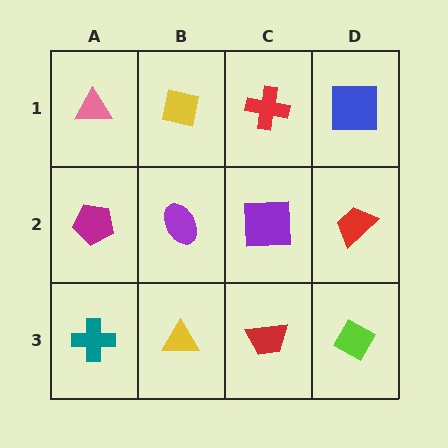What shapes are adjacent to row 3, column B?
A purple ellipse (row 2, column B), a teal cross (row 3, column A), a red trapezoid (row 3, column C).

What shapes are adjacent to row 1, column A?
A magenta pentagon (row 2, column A), a yellow square (row 1, column B).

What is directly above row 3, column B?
A purple ellipse.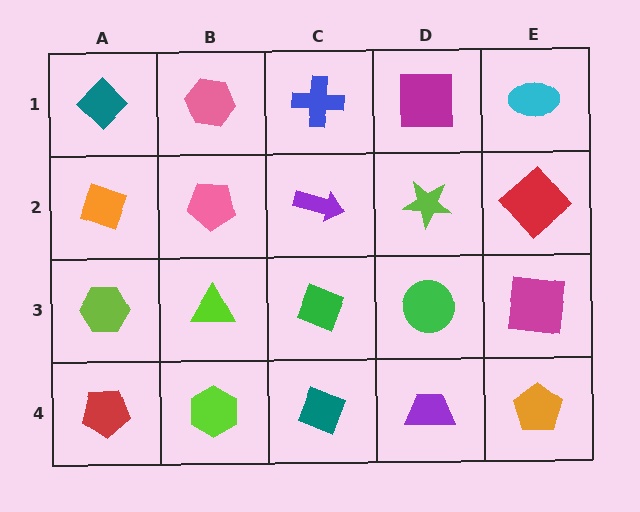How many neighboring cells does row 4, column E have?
2.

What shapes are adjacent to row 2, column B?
A pink hexagon (row 1, column B), a lime triangle (row 3, column B), an orange diamond (row 2, column A), a purple arrow (row 2, column C).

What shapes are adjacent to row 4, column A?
A lime hexagon (row 3, column A), a lime hexagon (row 4, column B).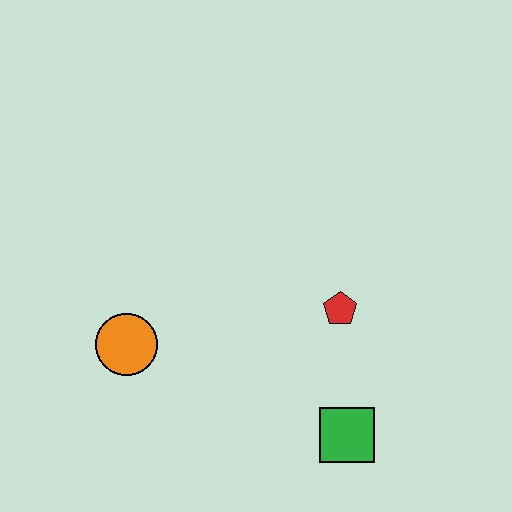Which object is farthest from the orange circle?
The green square is farthest from the orange circle.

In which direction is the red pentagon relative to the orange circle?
The red pentagon is to the right of the orange circle.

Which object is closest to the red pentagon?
The green square is closest to the red pentagon.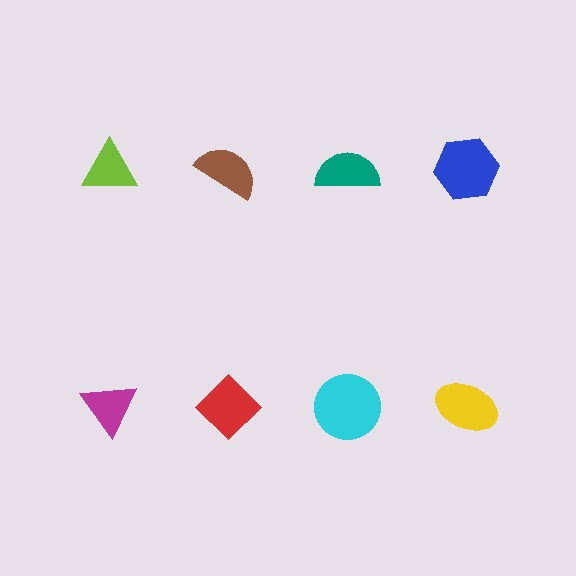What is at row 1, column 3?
A teal semicircle.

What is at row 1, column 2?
A brown semicircle.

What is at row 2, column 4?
A yellow ellipse.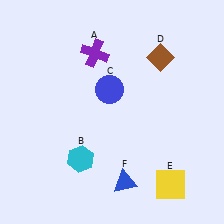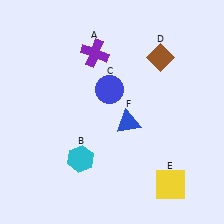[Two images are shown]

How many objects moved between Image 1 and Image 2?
1 object moved between the two images.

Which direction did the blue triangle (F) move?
The blue triangle (F) moved up.